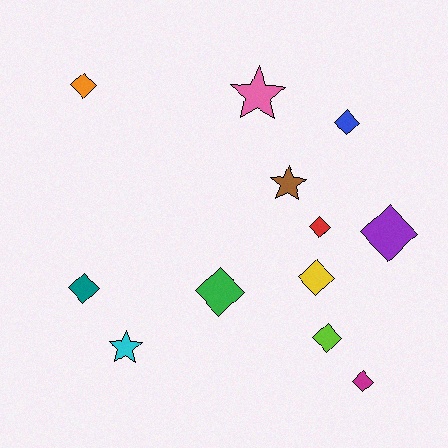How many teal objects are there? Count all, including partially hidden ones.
There is 1 teal object.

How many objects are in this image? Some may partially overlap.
There are 12 objects.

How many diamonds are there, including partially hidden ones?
There are 9 diamonds.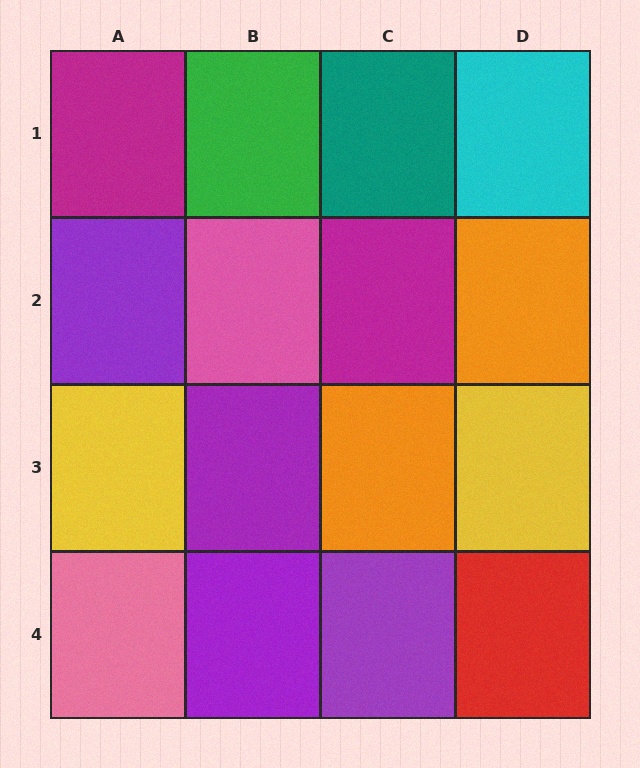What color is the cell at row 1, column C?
Teal.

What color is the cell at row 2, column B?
Pink.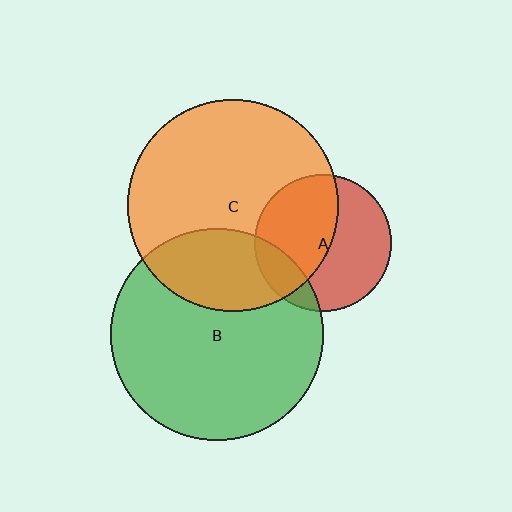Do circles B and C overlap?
Yes.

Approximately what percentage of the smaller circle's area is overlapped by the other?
Approximately 25%.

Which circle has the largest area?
Circle B (green).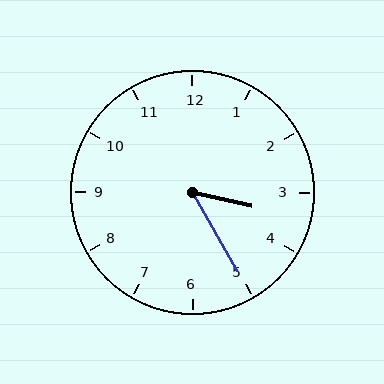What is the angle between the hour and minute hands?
Approximately 48 degrees.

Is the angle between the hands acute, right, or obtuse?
It is acute.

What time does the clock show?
3:25.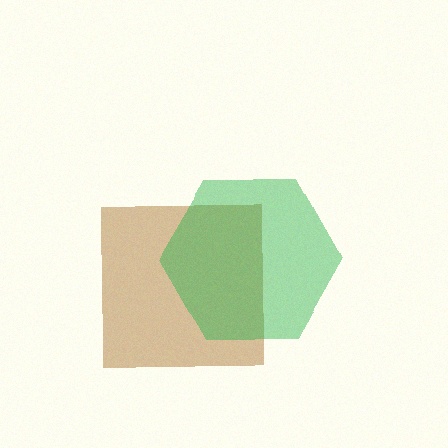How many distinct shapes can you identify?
There are 2 distinct shapes: a brown square, a green hexagon.